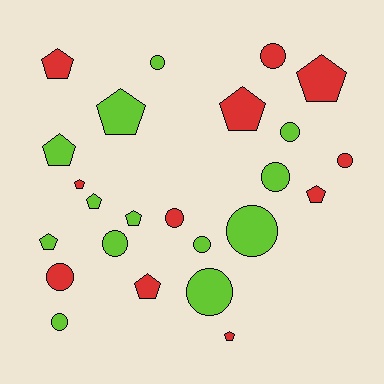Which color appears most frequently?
Lime, with 13 objects.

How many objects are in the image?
There are 24 objects.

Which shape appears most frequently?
Pentagon, with 12 objects.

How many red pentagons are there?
There are 7 red pentagons.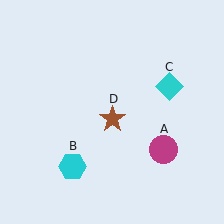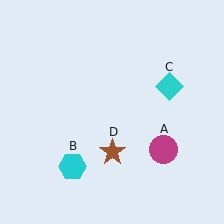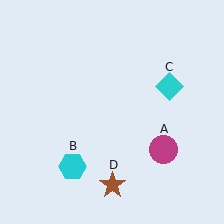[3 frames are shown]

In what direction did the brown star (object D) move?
The brown star (object D) moved down.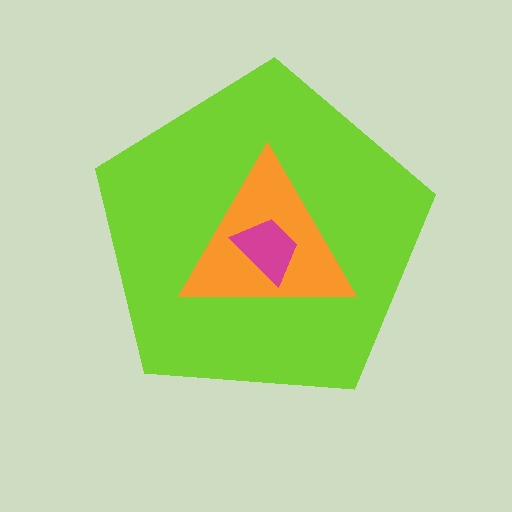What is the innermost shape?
The magenta trapezoid.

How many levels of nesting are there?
3.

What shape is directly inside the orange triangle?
The magenta trapezoid.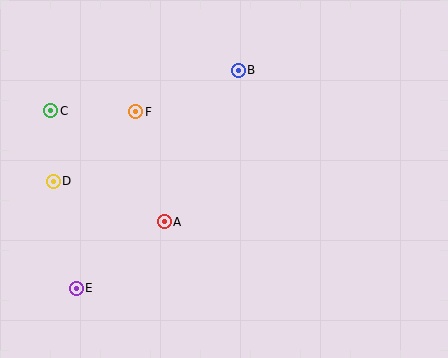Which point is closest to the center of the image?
Point A at (164, 222) is closest to the center.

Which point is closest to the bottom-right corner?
Point A is closest to the bottom-right corner.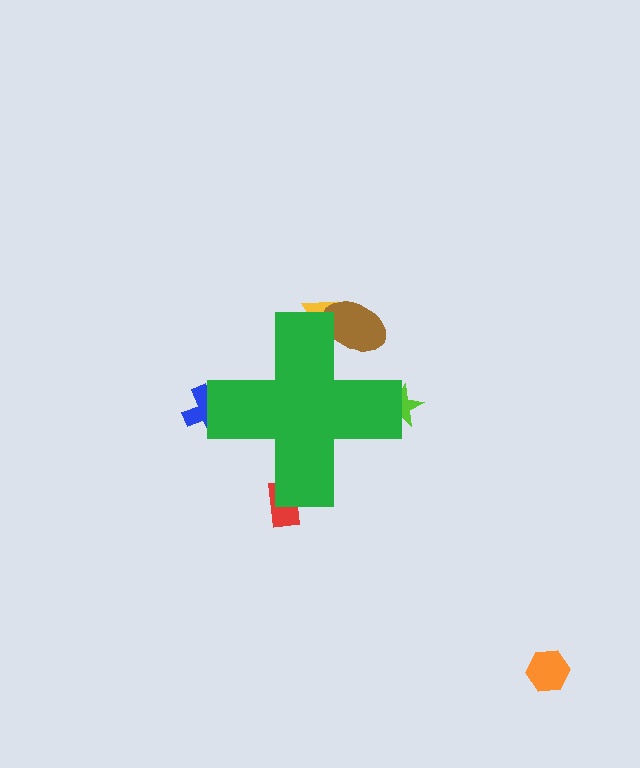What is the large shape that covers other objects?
A green cross.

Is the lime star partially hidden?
Yes, the lime star is partially hidden behind the green cross.